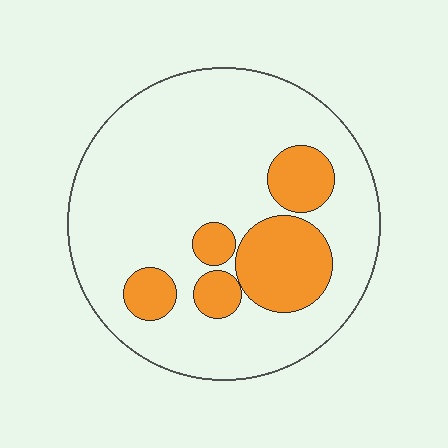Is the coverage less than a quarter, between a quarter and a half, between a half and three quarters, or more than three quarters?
Less than a quarter.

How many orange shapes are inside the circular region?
5.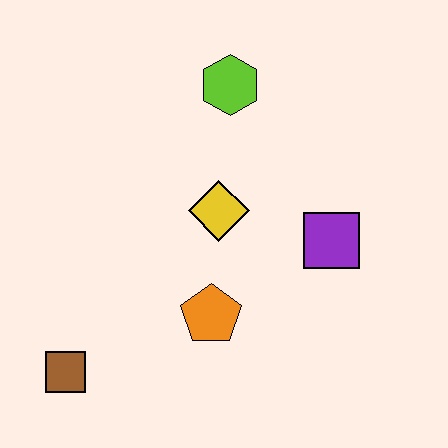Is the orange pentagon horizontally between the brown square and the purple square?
Yes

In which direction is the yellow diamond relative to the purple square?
The yellow diamond is to the left of the purple square.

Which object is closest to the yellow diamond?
The orange pentagon is closest to the yellow diamond.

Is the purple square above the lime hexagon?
No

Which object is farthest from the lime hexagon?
The brown square is farthest from the lime hexagon.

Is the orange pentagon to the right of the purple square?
No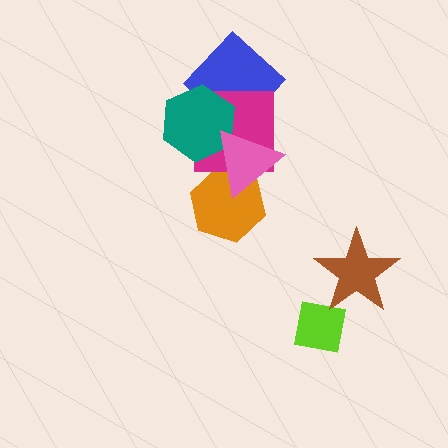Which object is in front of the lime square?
The brown star is in front of the lime square.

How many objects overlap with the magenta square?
3 objects overlap with the magenta square.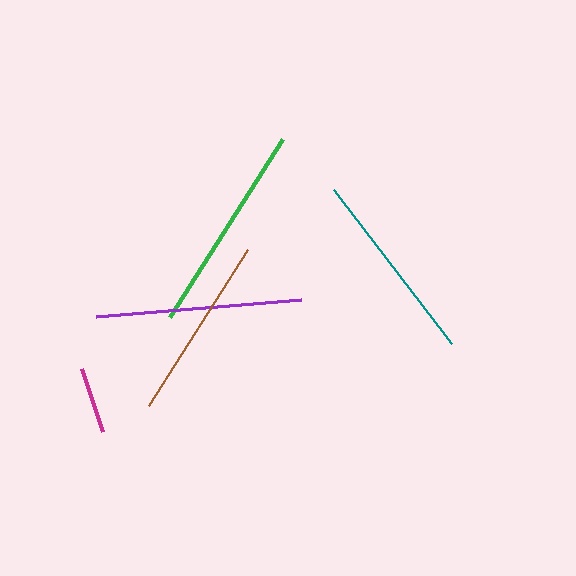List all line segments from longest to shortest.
From longest to shortest: green, purple, teal, brown, magenta.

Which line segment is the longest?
The green line is the longest at approximately 211 pixels.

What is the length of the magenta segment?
The magenta segment is approximately 67 pixels long.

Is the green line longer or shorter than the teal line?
The green line is longer than the teal line.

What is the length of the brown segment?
The brown segment is approximately 184 pixels long.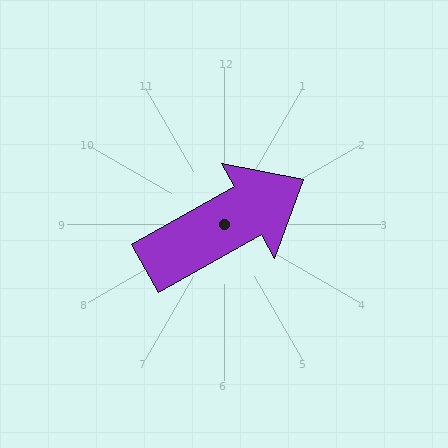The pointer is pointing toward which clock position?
Roughly 2 o'clock.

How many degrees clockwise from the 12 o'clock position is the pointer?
Approximately 61 degrees.